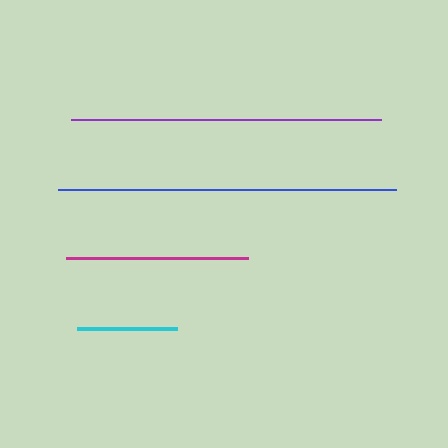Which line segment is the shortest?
The cyan line is the shortest at approximately 100 pixels.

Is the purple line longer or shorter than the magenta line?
The purple line is longer than the magenta line.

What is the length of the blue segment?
The blue segment is approximately 338 pixels long.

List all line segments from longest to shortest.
From longest to shortest: blue, purple, magenta, cyan.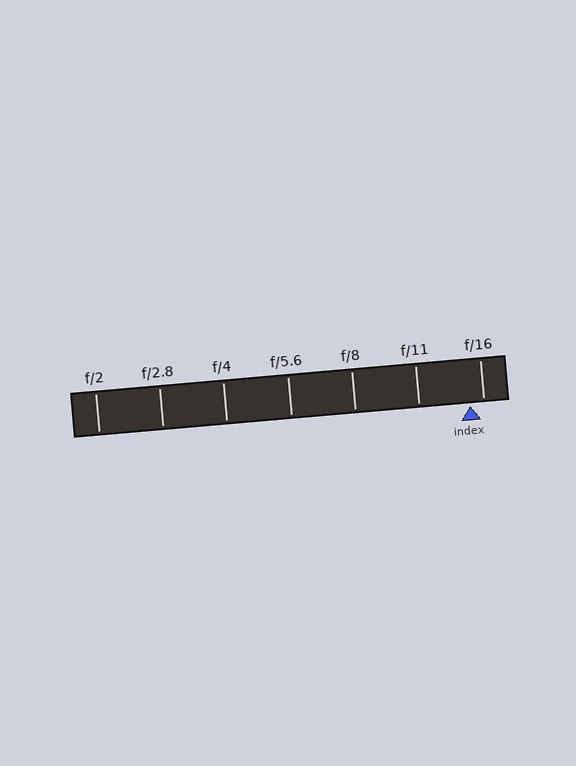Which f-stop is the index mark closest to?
The index mark is closest to f/16.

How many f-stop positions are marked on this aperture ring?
There are 7 f-stop positions marked.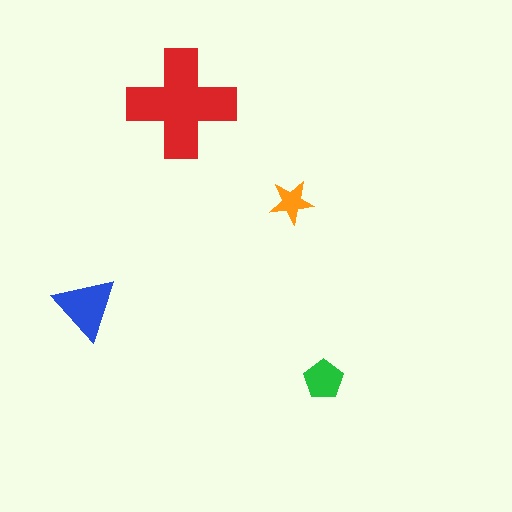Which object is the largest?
The red cross.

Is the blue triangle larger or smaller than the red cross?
Smaller.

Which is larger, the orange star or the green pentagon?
The green pentagon.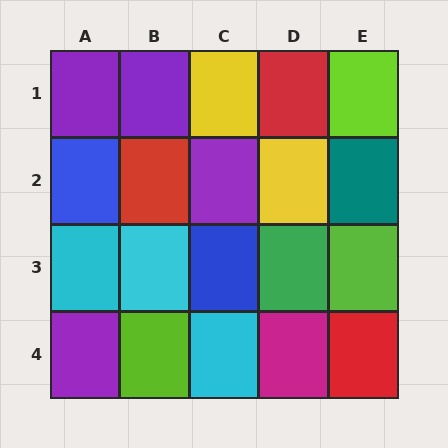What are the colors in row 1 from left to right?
Purple, purple, yellow, red, lime.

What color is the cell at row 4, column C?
Cyan.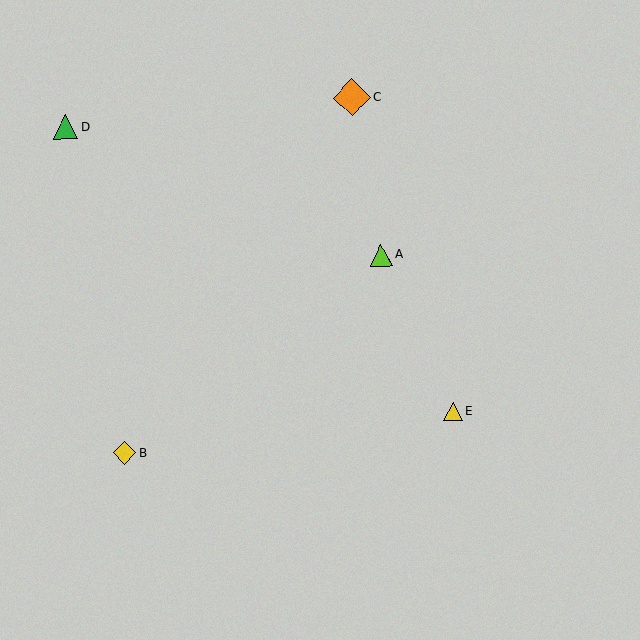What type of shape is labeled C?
Shape C is an orange diamond.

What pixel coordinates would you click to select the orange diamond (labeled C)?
Click at (352, 97) to select the orange diamond C.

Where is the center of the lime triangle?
The center of the lime triangle is at (381, 255).